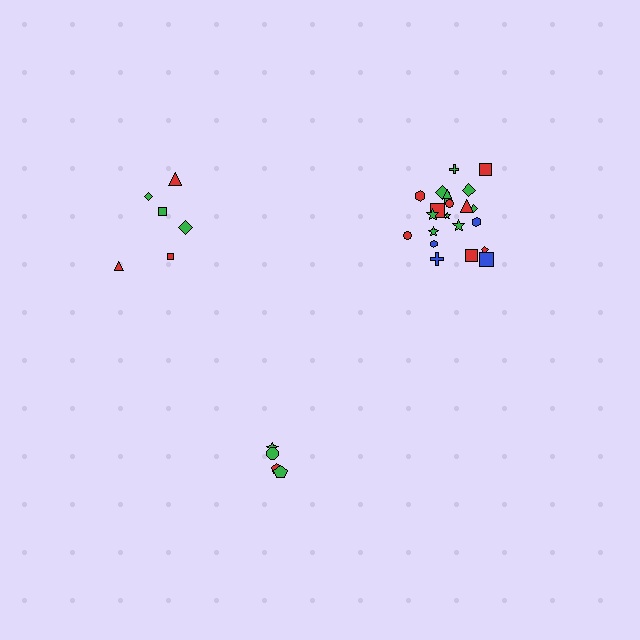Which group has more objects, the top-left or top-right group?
The top-right group.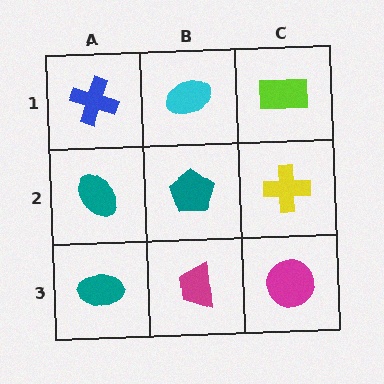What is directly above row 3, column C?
A yellow cross.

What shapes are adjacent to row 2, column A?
A blue cross (row 1, column A), a teal ellipse (row 3, column A), a teal pentagon (row 2, column B).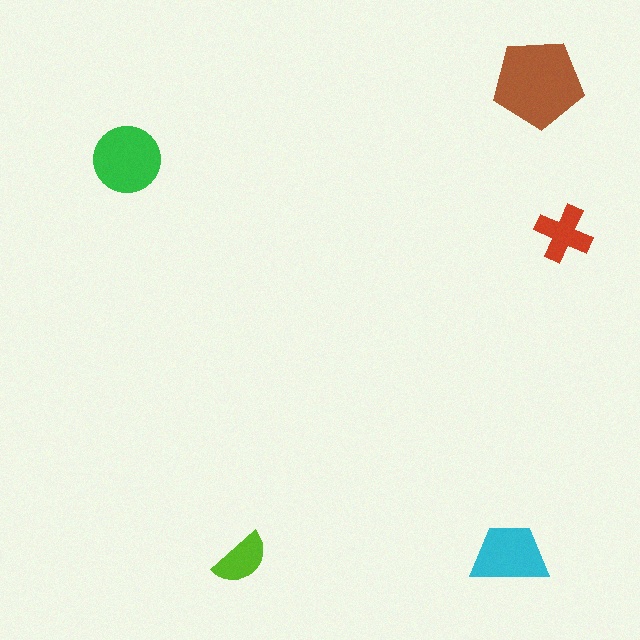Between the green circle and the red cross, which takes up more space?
The green circle.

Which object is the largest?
The brown pentagon.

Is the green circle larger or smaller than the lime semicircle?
Larger.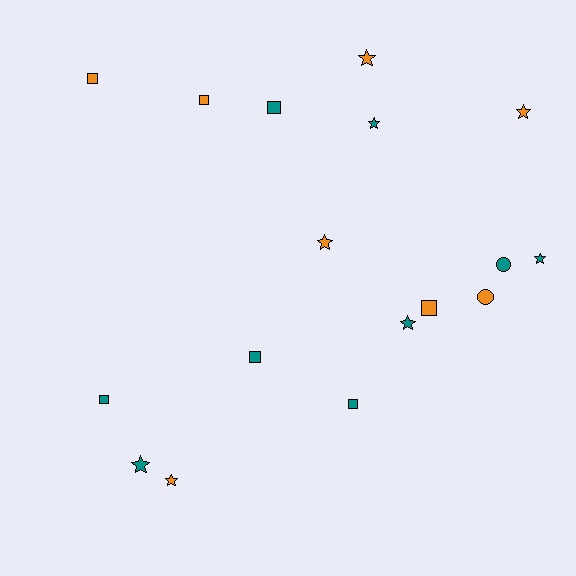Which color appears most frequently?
Teal, with 9 objects.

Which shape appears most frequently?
Star, with 8 objects.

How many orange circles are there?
There is 1 orange circle.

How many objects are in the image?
There are 17 objects.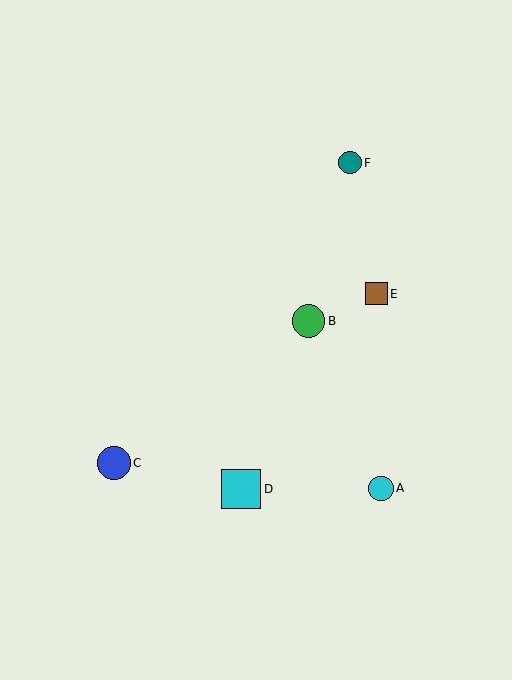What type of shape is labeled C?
Shape C is a blue circle.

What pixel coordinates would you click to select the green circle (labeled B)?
Click at (308, 321) to select the green circle B.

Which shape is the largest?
The cyan square (labeled D) is the largest.